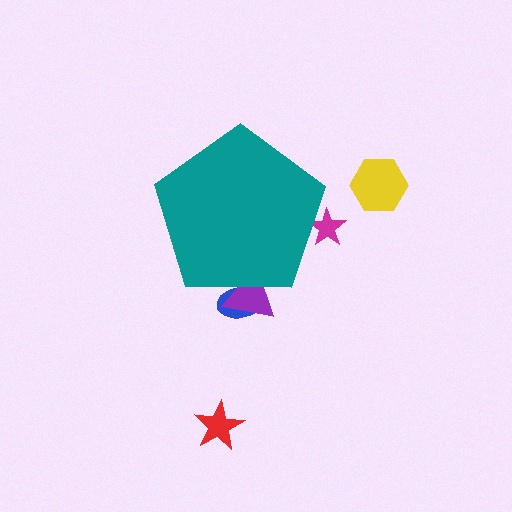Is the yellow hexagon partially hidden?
No, the yellow hexagon is fully visible.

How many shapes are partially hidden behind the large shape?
3 shapes are partially hidden.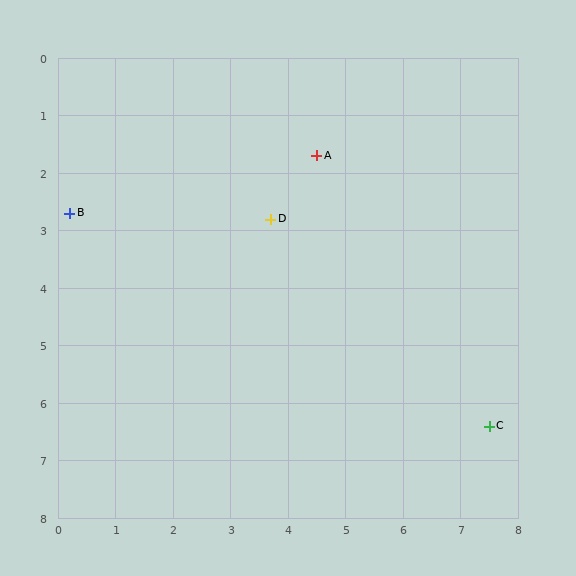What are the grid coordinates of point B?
Point B is at approximately (0.2, 2.7).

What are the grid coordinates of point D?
Point D is at approximately (3.7, 2.8).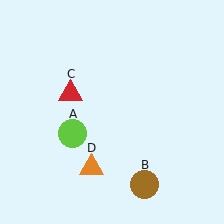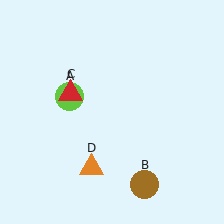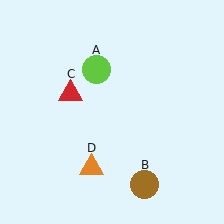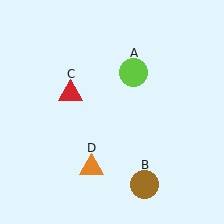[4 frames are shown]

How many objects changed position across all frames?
1 object changed position: lime circle (object A).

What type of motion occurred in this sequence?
The lime circle (object A) rotated clockwise around the center of the scene.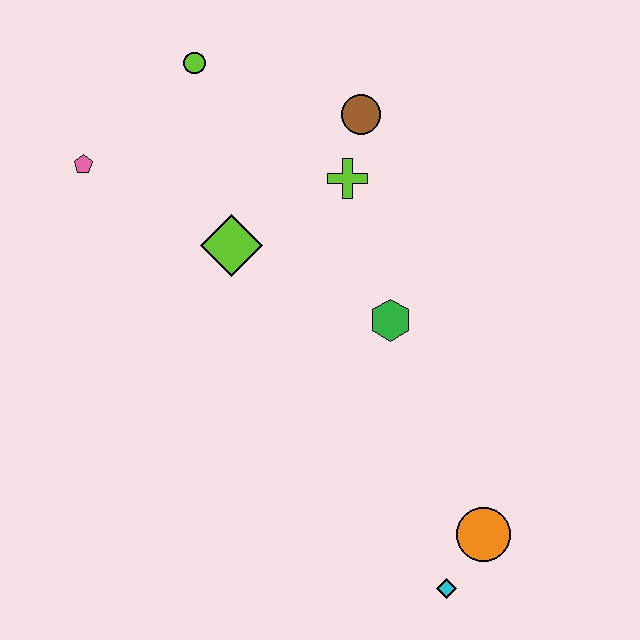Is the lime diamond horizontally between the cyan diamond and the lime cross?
No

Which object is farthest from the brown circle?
The cyan diamond is farthest from the brown circle.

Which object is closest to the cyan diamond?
The orange circle is closest to the cyan diamond.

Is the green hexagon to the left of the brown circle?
No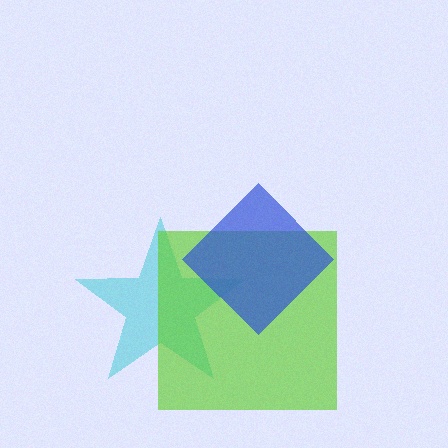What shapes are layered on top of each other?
The layered shapes are: a cyan star, a lime square, a blue diamond.